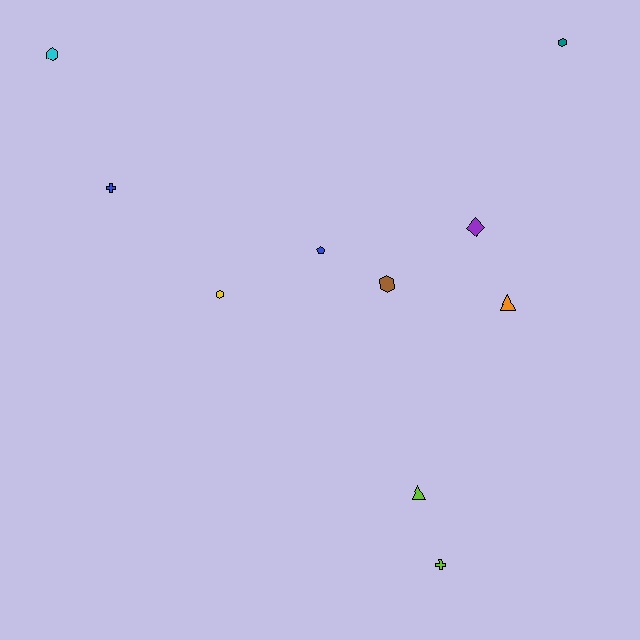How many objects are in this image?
There are 10 objects.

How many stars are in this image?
There are no stars.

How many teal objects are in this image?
There is 1 teal object.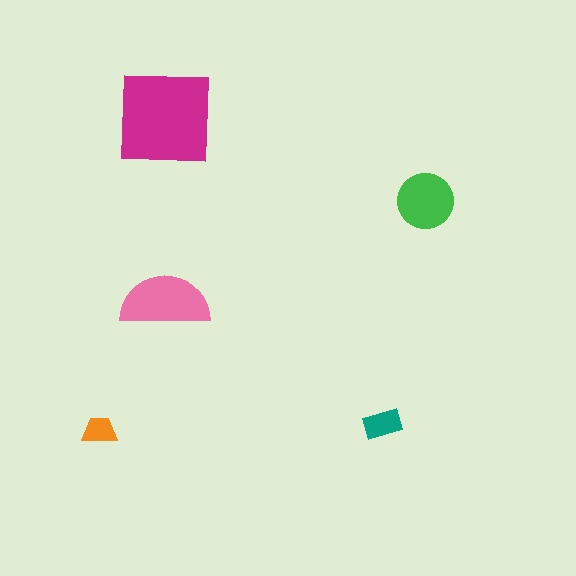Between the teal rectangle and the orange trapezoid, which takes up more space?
The teal rectangle.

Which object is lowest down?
The orange trapezoid is bottommost.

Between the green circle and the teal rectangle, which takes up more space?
The green circle.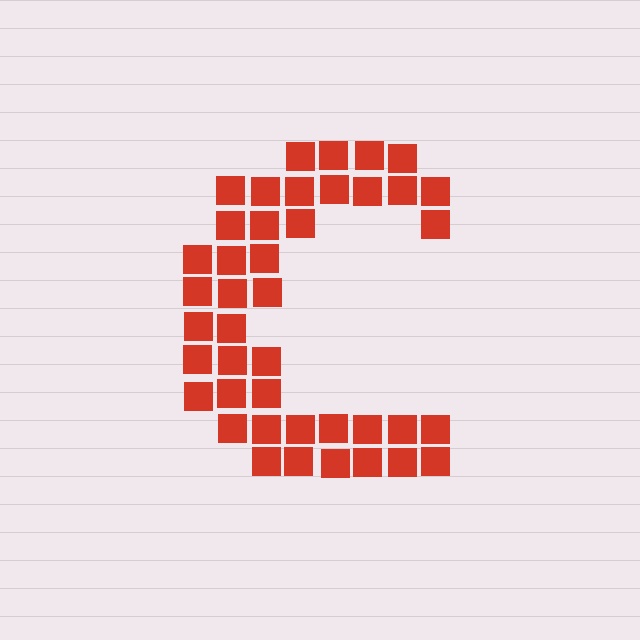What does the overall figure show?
The overall figure shows the letter C.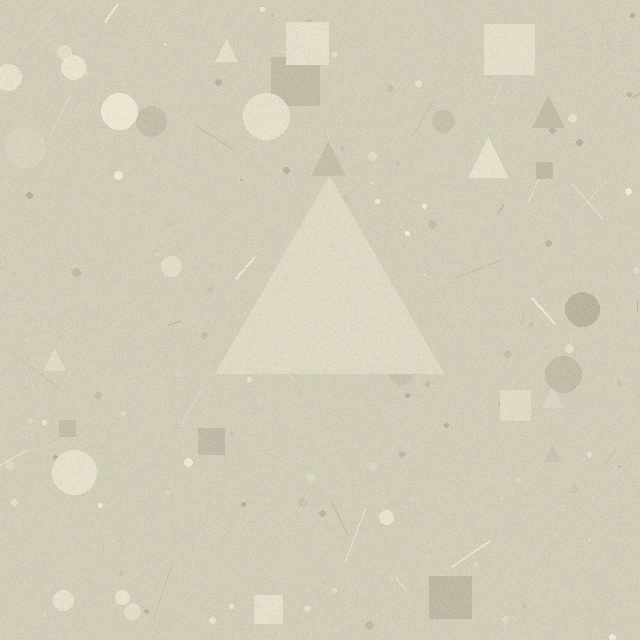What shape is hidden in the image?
A triangle is hidden in the image.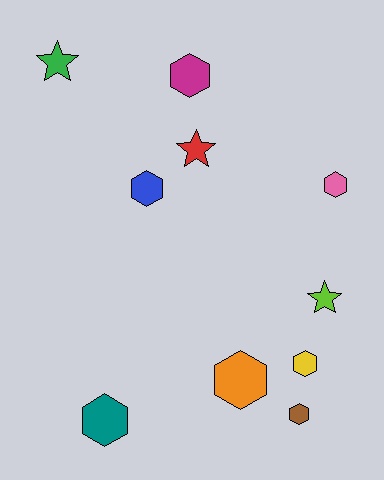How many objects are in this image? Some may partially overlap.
There are 10 objects.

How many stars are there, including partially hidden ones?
There are 3 stars.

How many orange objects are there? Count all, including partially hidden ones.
There is 1 orange object.